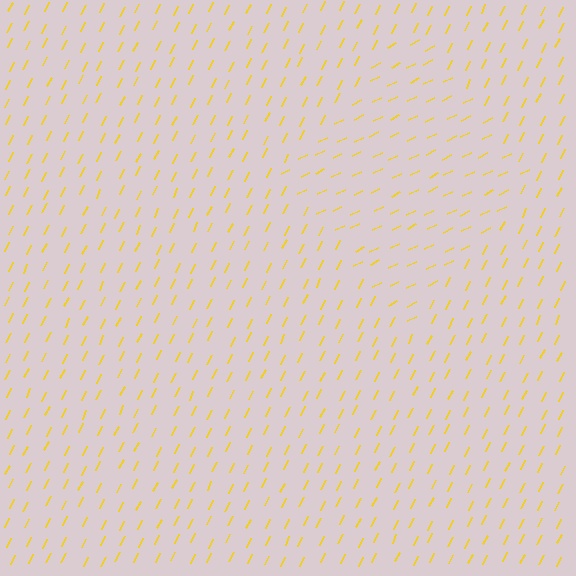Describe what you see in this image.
The image is filled with small yellow line segments. A diamond region in the image has lines oriented differently from the surrounding lines, creating a visible texture boundary.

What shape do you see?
I see a diamond.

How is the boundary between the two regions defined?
The boundary is defined purely by a change in line orientation (approximately 38 degrees difference). All lines are the same color and thickness.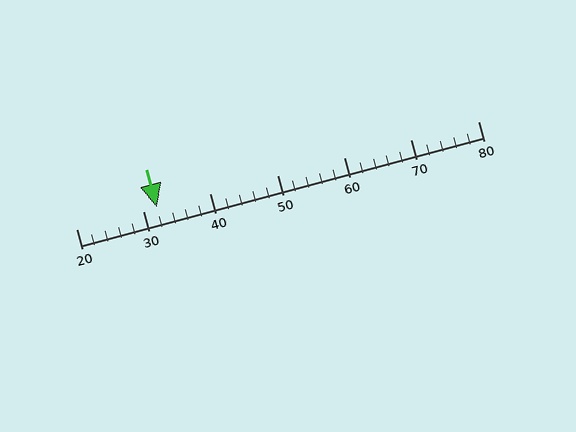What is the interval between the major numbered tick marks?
The major tick marks are spaced 10 units apart.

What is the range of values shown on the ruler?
The ruler shows values from 20 to 80.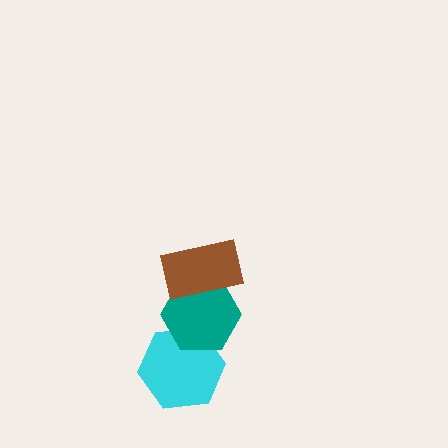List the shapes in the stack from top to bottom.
From top to bottom: the brown rectangle, the teal hexagon, the cyan hexagon.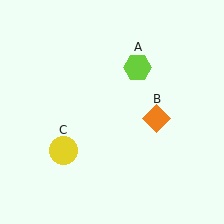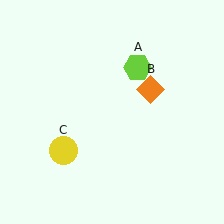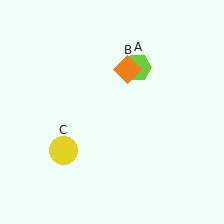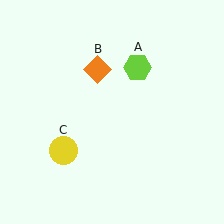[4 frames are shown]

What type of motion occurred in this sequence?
The orange diamond (object B) rotated counterclockwise around the center of the scene.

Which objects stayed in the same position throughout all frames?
Lime hexagon (object A) and yellow circle (object C) remained stationary.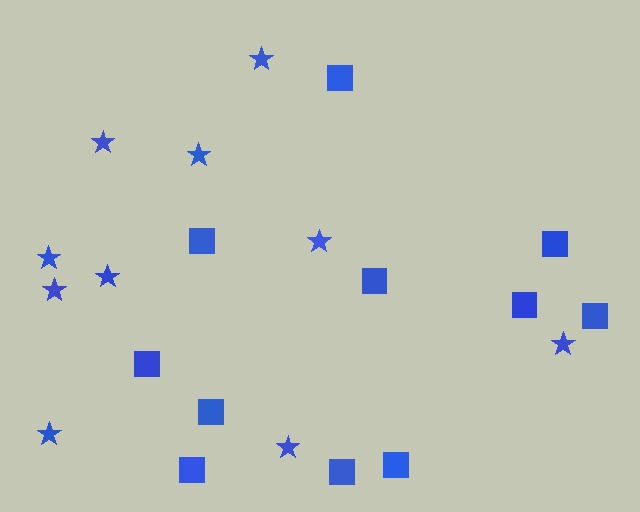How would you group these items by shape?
There are 2 groups: one group of squares (11) and one group of stars (10).